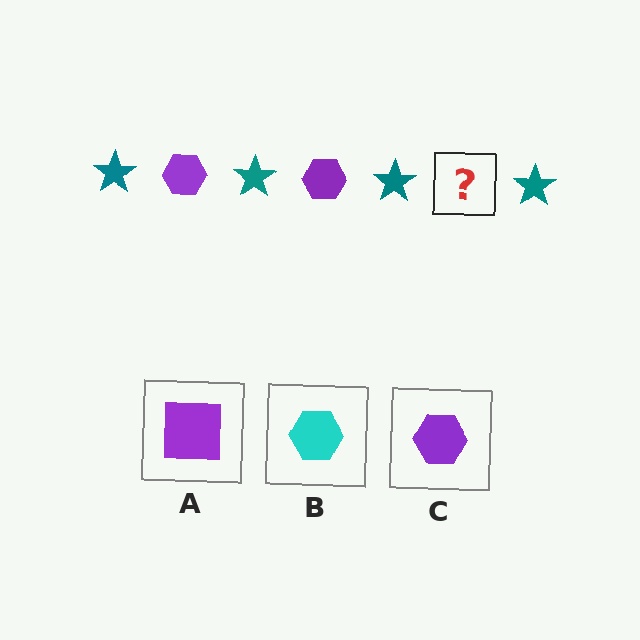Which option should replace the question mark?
Option C.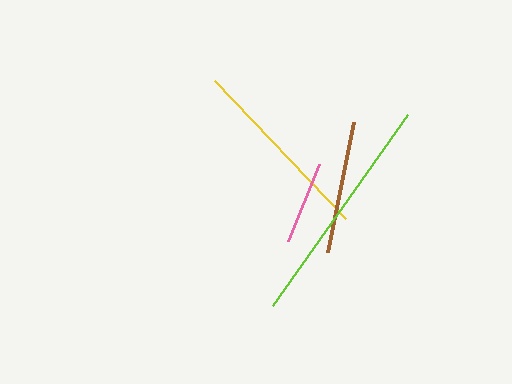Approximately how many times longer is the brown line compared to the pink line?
The brown line is approximately 1.6 times the length of the pink line.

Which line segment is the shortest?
The pink line is the shortest at approximately 84 pixels.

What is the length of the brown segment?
The brown segment is approximately 132 pixels long.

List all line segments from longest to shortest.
From longest to shortest: lime, yellow, brown, pink.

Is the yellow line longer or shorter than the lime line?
The lime line is longer than the yellow line.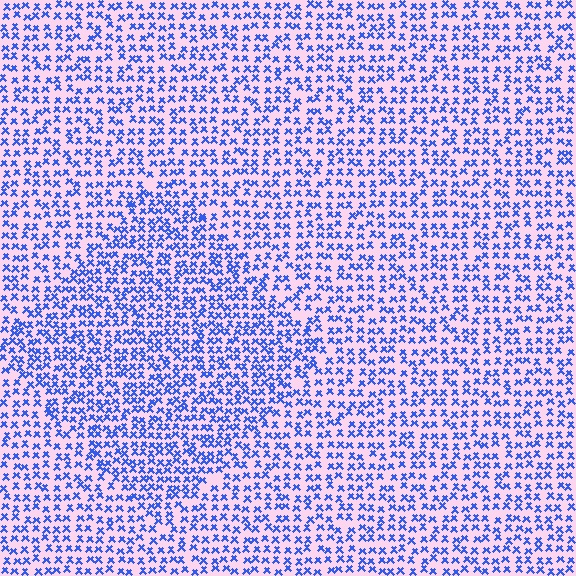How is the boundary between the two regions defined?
The boundary is defined by a change in element density (approximately 1.5x ratio). All elements are the same color, size, and shape.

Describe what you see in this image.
The image contains small blue elements arranged at two different densities. A diamond-shaped region is visible where the elements are more densely packed than the surrounding area.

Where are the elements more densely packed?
The elements are more densely packed inside the diamond boundary.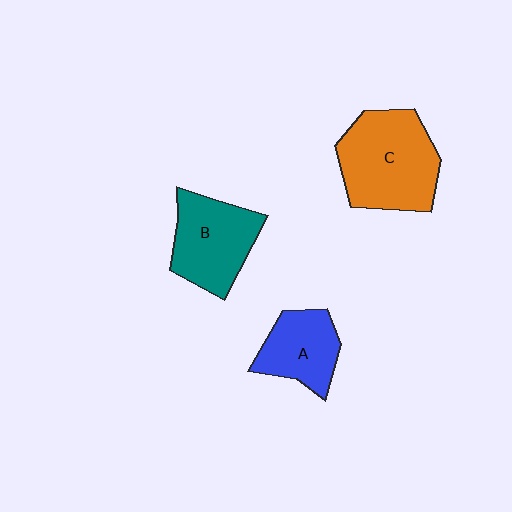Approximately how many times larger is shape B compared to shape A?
Approximately 1.3 times.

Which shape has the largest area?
Shape C (orange).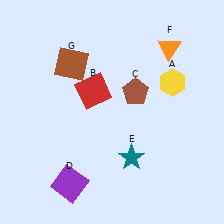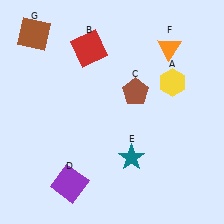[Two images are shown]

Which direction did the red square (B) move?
The red square (B) moved up.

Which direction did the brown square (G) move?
The brown square (G) moved left.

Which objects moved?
The objects that moved are: the red square (B), the brown square (G).